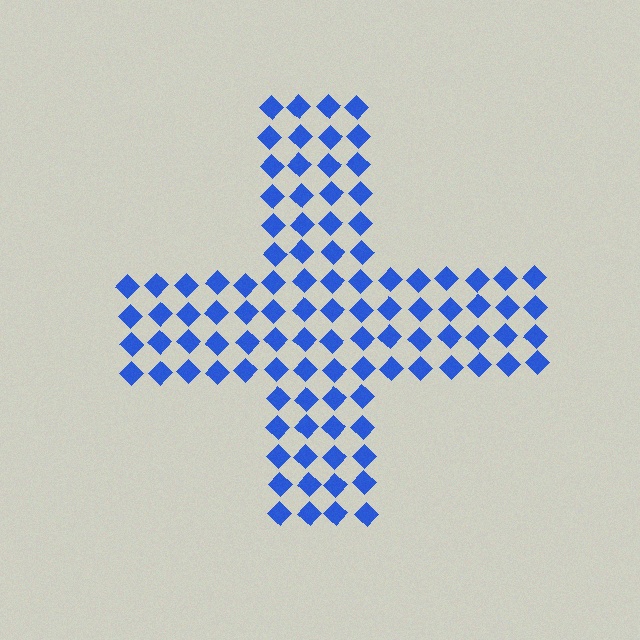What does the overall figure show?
The overall figure shows a cross.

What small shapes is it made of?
It is made of small diamonds.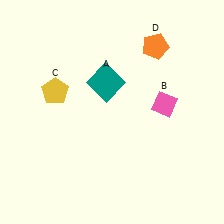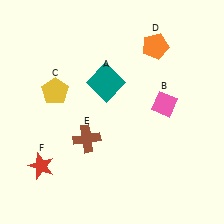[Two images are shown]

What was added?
A brown cross (E), a red star (F) were added in Image 2.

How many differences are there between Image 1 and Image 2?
There are 2 differences between the two images.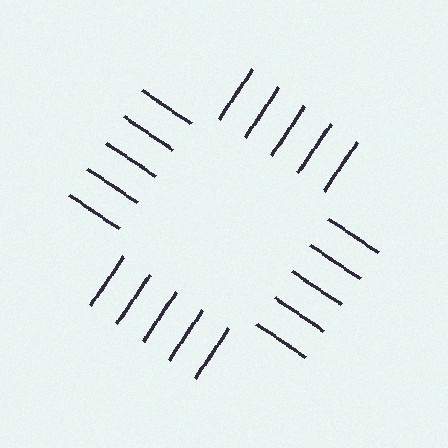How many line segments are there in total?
20 — 5 along each of the 4 edges.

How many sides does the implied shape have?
4 sides — the line-ends trace a square.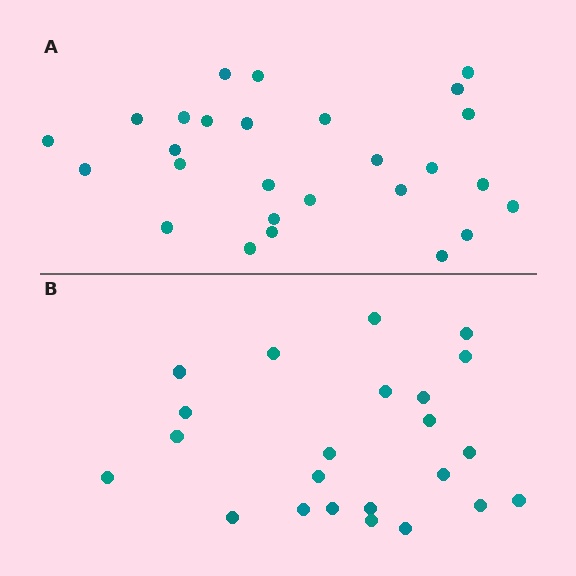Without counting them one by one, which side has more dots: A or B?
Region A (the top region) has more dots.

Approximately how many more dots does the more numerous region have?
Region A has about 4 more dots than region B.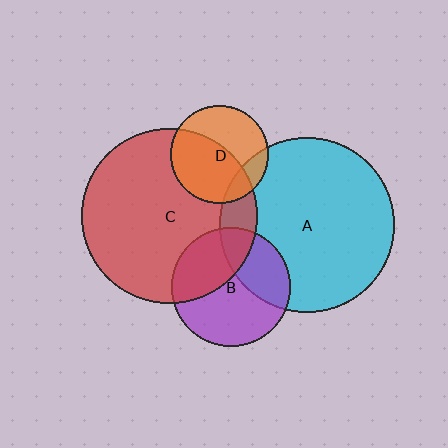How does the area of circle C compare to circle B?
Approximately 2.2 times.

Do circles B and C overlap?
Yes.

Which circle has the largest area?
Circle C (red).